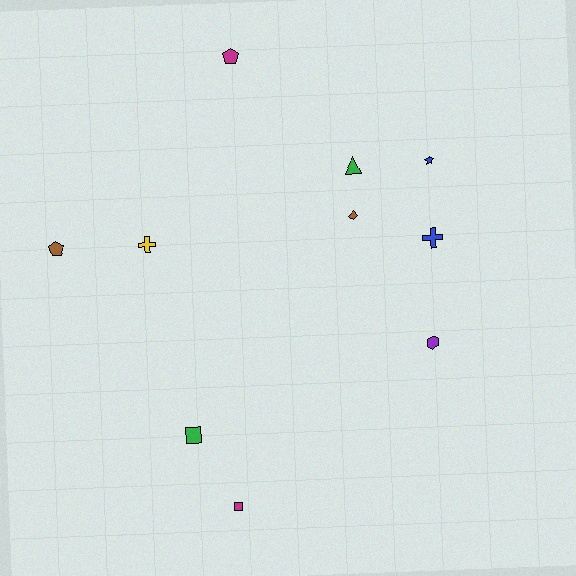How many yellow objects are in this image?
There is 1 yellow object.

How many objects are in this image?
There are 10 objects.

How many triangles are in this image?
There is 1 triangle.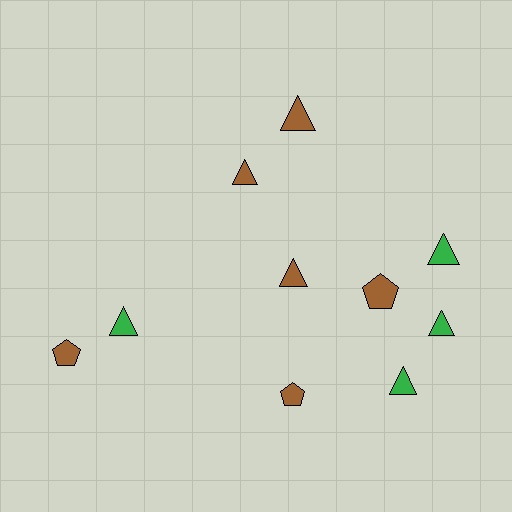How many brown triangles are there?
There are 3 brown triangles.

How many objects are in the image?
There are 10 objects.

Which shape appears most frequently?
Triangle, with 7 objects.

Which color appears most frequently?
Brown, with 6 objects.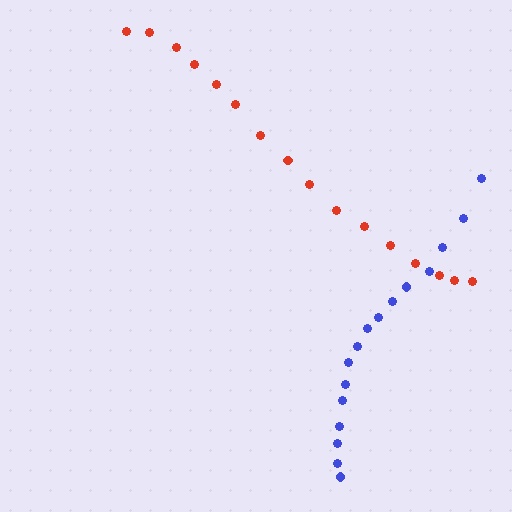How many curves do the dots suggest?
There are 2 distinct paths.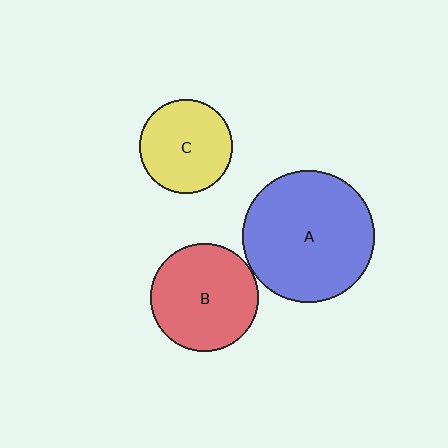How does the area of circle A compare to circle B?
Approximately 1.5 times.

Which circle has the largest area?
Circle A (blue).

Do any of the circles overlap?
No, none of the circles overlap.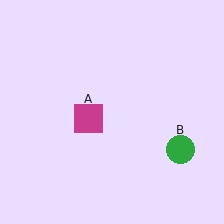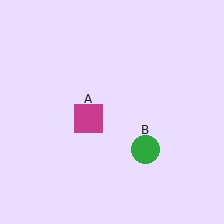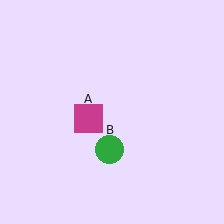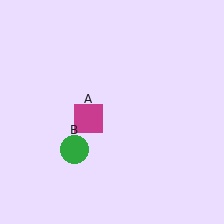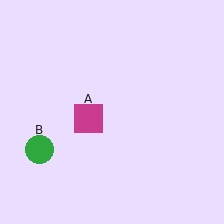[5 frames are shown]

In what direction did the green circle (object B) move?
The green circle (object B) moved left.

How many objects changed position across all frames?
1 object changed position: green circle (object B).